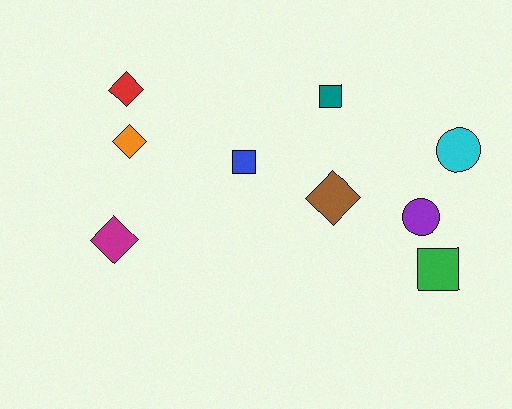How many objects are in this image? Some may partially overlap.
There are 9 objects.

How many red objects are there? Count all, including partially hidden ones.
There is 1 red object.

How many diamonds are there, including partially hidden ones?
There are 4 diamonds.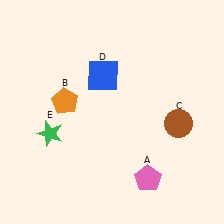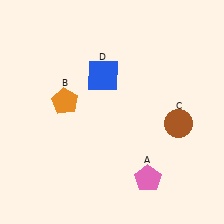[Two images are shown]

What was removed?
The green star (E) was removed in Image 2.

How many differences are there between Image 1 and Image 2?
There is 1 difference between the two images.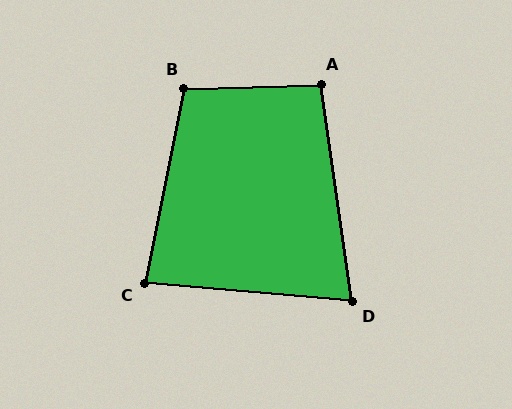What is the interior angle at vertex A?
Approximately 97 degrees (obtuse).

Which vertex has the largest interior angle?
B, at approximately 103 degrees.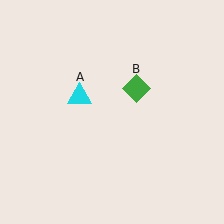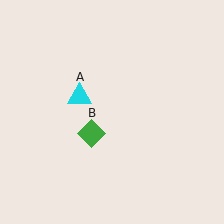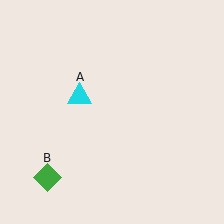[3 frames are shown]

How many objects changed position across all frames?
1 object changed position: green diamond (object B).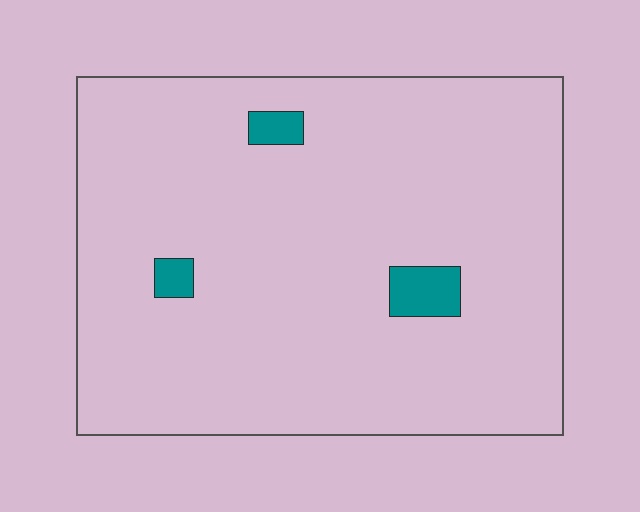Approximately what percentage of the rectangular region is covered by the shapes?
Approximately 5%.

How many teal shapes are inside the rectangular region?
3.